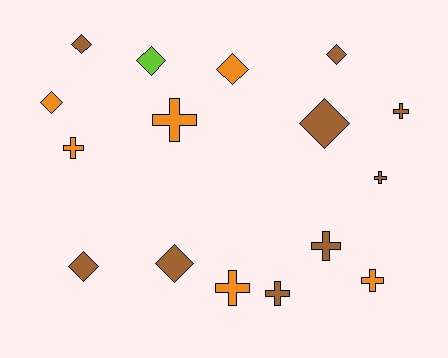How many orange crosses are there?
There are 4 orange crosses.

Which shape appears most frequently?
Diamond, with 8 objects.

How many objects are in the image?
There are 16 objects.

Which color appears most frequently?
Brown, with 9 objects.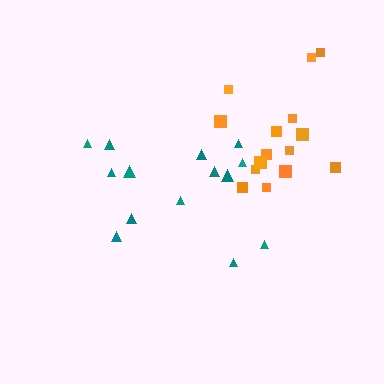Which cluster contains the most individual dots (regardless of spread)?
Orange (15).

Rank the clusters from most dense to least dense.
orange, teal.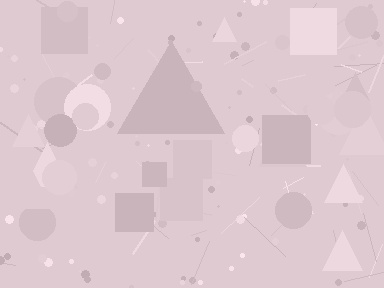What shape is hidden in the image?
A triangle is hidden in the image.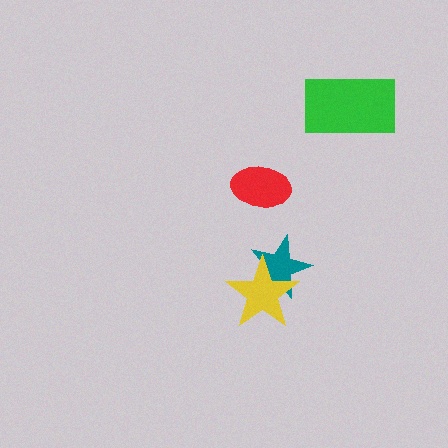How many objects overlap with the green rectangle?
0 objects overlap with the green rectangle.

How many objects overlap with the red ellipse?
0 objects overlap with the red ellipse.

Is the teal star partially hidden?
Yes, it is partially covered by another shape.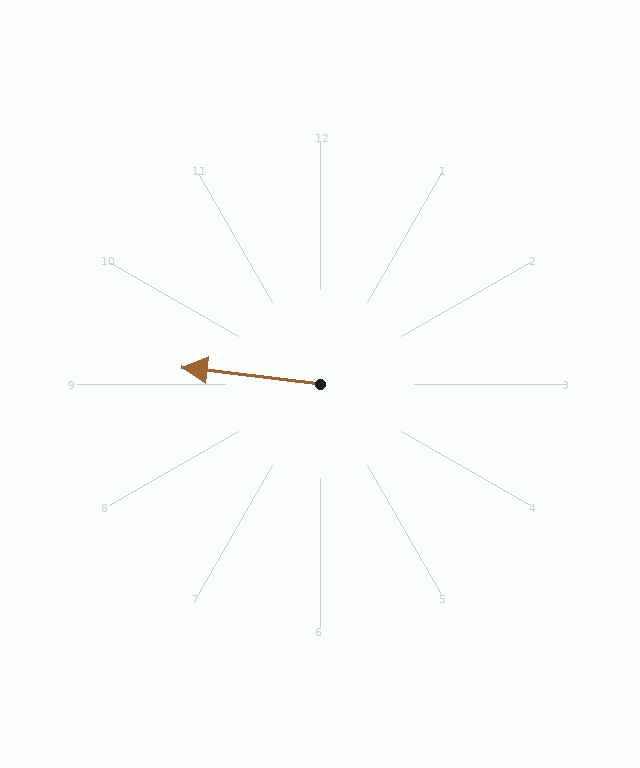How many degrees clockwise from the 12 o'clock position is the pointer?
Approximately 277 degrees.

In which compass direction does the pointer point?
West.